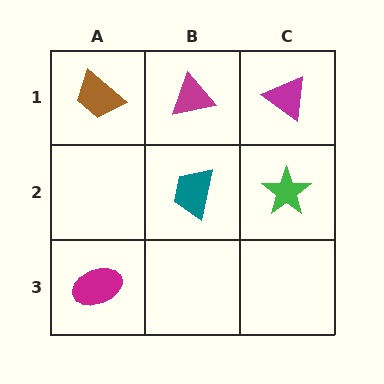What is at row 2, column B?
A teal trapezoid.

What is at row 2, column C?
A green star.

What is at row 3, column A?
A magenta ellipse.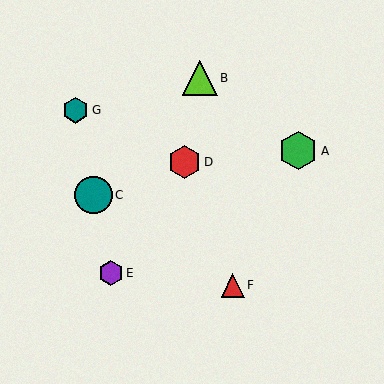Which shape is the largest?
The green hexagon (labeled A) is the largest.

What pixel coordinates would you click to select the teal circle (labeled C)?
Click at (93, 195) to select the teal circle C.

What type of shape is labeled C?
Shape C is a teal circle.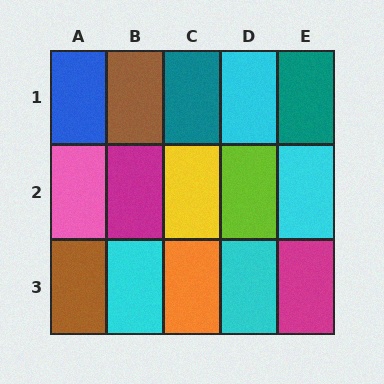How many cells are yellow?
1 cell is yellow.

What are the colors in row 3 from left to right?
Brown, cyan, orange, cyan, magenta.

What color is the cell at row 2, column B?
Magenta.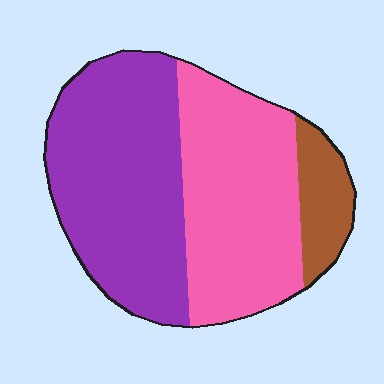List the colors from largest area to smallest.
From largest to smallest: purple, pink, brown.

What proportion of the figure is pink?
Pink covers 41% of the figure.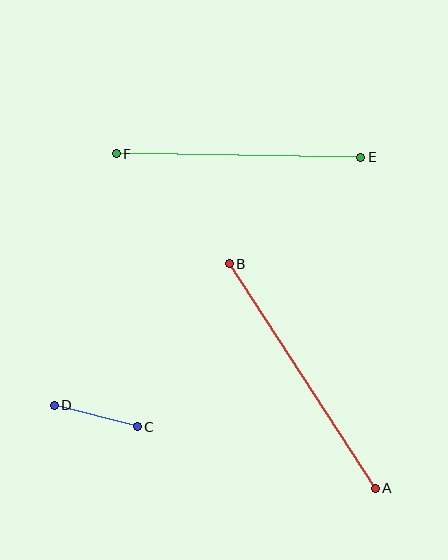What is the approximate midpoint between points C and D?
The midpoint is at approximately (96, 416) pixels.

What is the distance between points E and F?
The distance is approximately 245 pixels.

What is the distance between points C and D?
The distance is approximately 86 pixels.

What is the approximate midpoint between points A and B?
The midpoint is at approximately (302, 376) pixels.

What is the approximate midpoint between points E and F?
The midpoint is at approximately (238, 156) pixels.